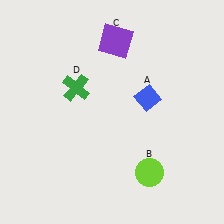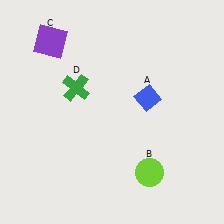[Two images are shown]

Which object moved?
The purple square (C) moved left.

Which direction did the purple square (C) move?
The purple square (C) moved left.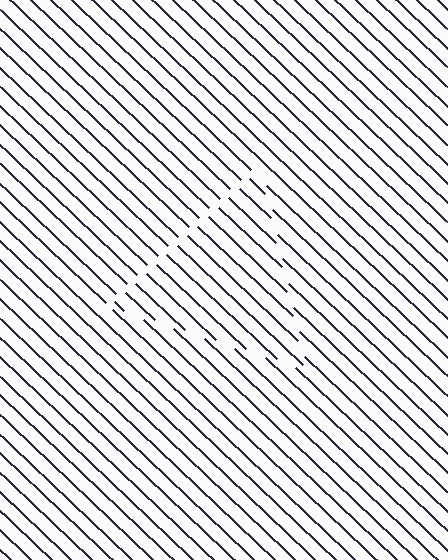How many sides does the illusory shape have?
3 sides — the line-ends trace a triangle.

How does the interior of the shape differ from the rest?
The interior of the shape contains the same grating, shifted by half a period — the contour is defined by the phase discontinuity where line-ends from the inner and outer gratings abut.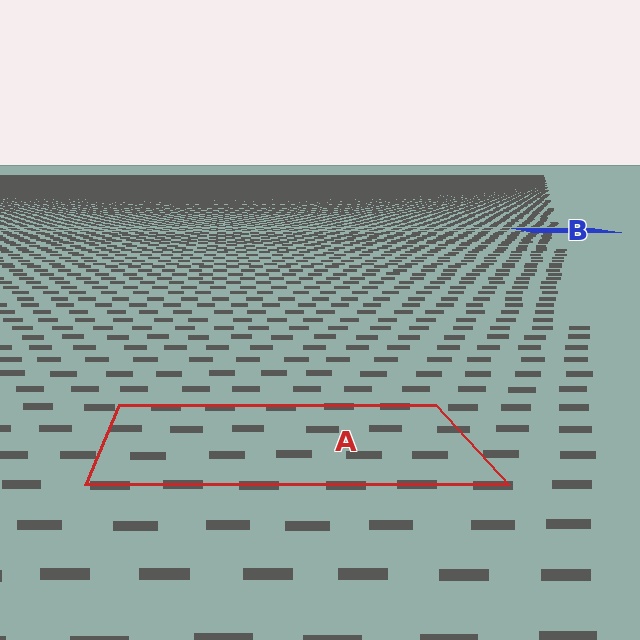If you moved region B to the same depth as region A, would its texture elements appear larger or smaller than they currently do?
They would appear larger. At a closer depth, the same texture elements are projected at a bigger on-screen size.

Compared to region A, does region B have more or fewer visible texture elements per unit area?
Region B has more texture elements per unit area — they are packed more densely because it is farther away.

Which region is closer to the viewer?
Region A is closer. The texture elements there are larger and more spread out.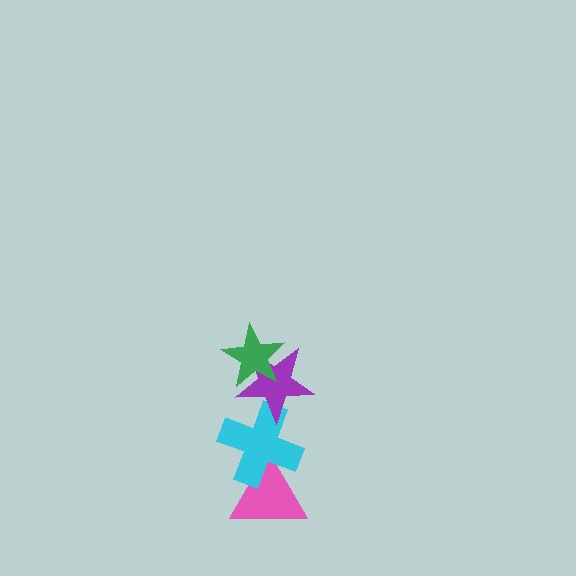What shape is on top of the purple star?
The green star is on top of the purple star.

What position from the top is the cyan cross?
The cyan cross is 3rd from the top.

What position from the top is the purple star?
The purple star is 2nd from the top.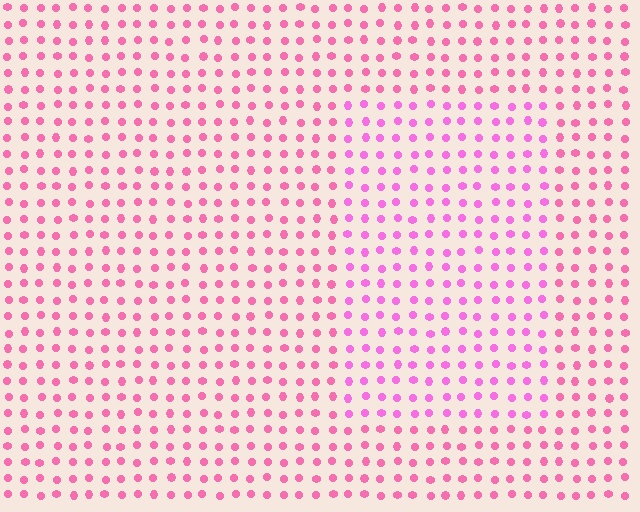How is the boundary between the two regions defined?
The boundary is defined purely by a slight shift in hue (about 23 degrees). Spacing, size, and orientation are identical on both sides.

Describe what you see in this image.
The image is filled with small pink elements in a uniform arrangement. A rectangle-shaped region is visible where the elements are tinted to a slightly different hue, forming a subtle color boundary.